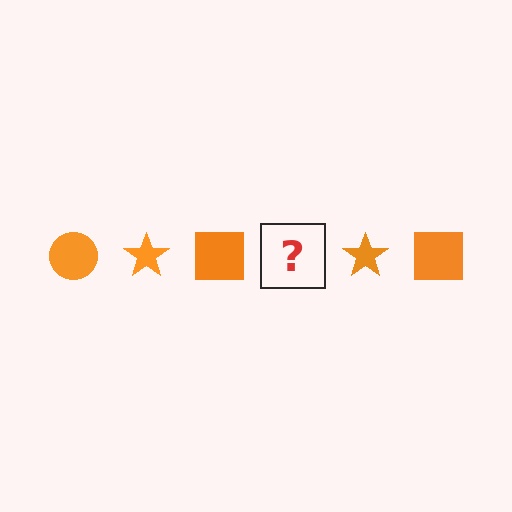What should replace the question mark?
The question mark should be replaced with an orange circle.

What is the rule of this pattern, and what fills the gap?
The rule is that the pattern cycles through circle, star, square shapes in orange. The gap should be filled with an orange circle.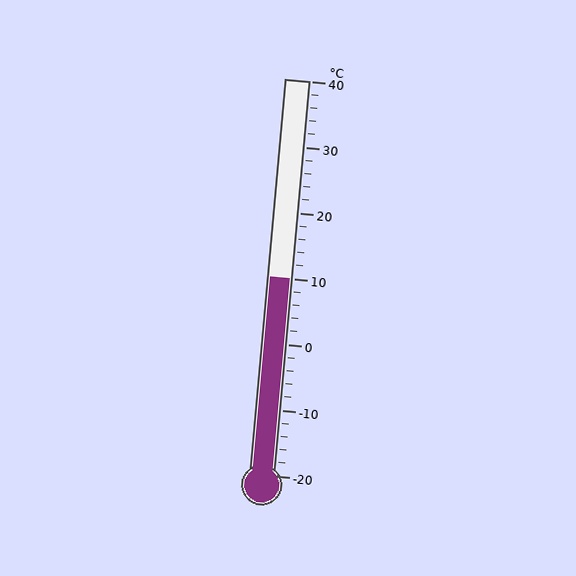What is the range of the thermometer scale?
The thermometer scale ranges from -20°C to 40°C.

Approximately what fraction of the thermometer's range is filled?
The thermometer is filled to approximately 50% of its range.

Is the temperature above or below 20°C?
The temperature is below 20°C.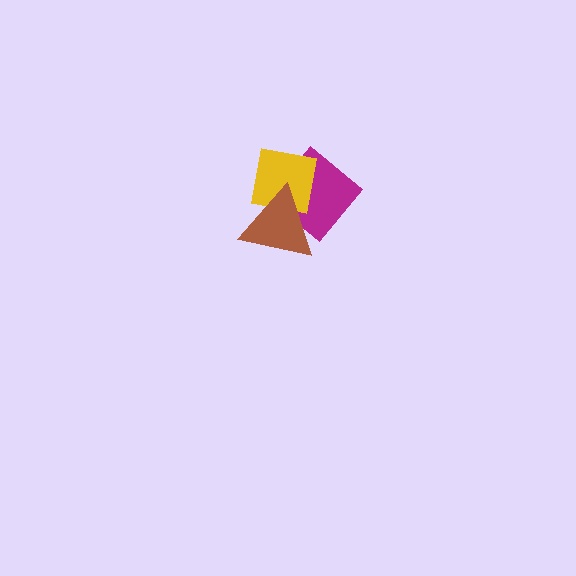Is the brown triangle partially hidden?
No, no other shape covers it.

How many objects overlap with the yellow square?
2 objects overlap with the yellow square.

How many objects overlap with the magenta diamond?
2 objects overlap with the magenta diamond.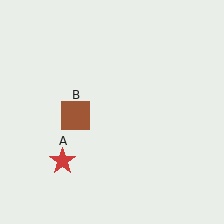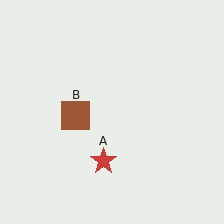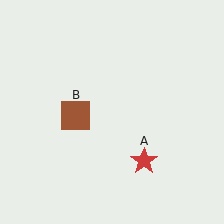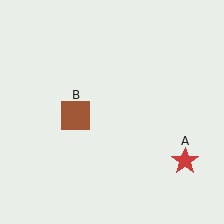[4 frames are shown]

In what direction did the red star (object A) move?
The red star (object A) moved right.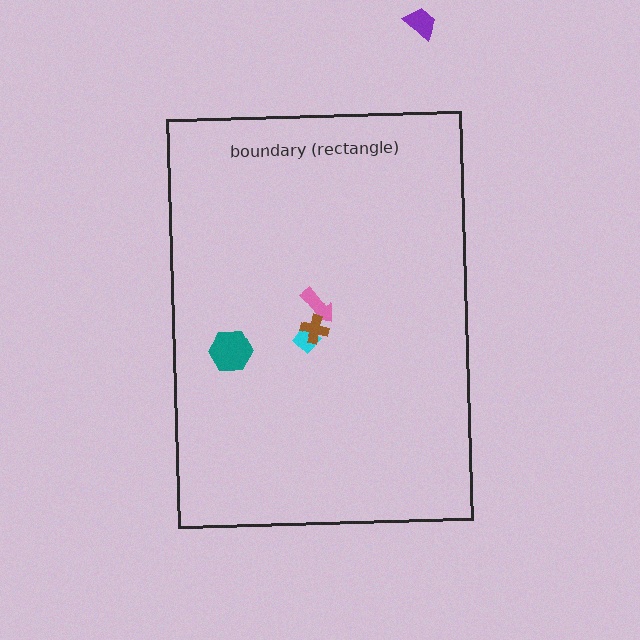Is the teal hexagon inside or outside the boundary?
Inside.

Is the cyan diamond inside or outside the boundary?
Inside.